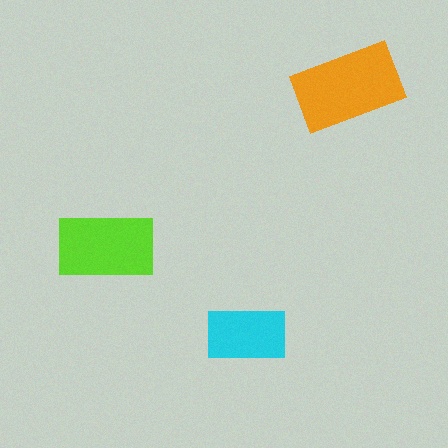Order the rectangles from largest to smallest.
the orange one, the lime one, the cyan one.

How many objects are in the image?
There are 3 objects in the image.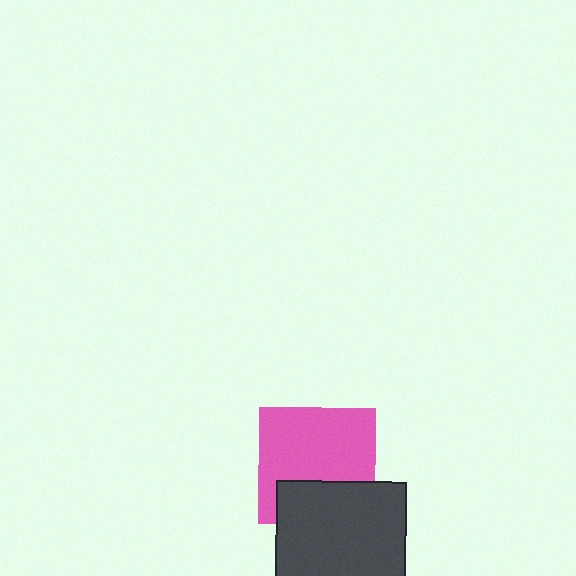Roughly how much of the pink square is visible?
Most of it is visible (roughly 68%).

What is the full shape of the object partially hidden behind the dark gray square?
The partially hidden object is a pink square.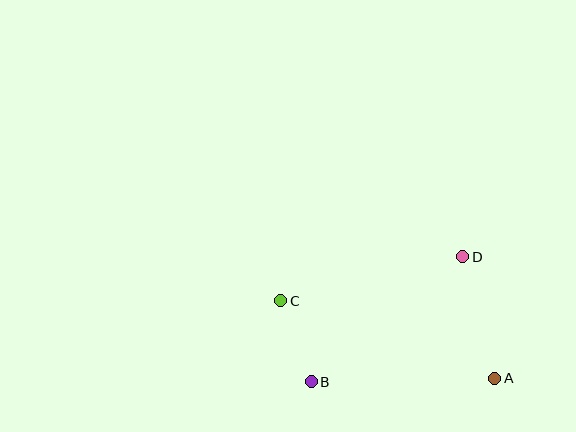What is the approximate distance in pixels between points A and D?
The distance between A and D is approximately 126 pixels.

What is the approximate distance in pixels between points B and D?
The distance between B and D is approximately 197 pixels.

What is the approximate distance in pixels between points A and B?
The distance between A and B is approximately 183 pixels.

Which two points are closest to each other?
Points B and C are closest to each other.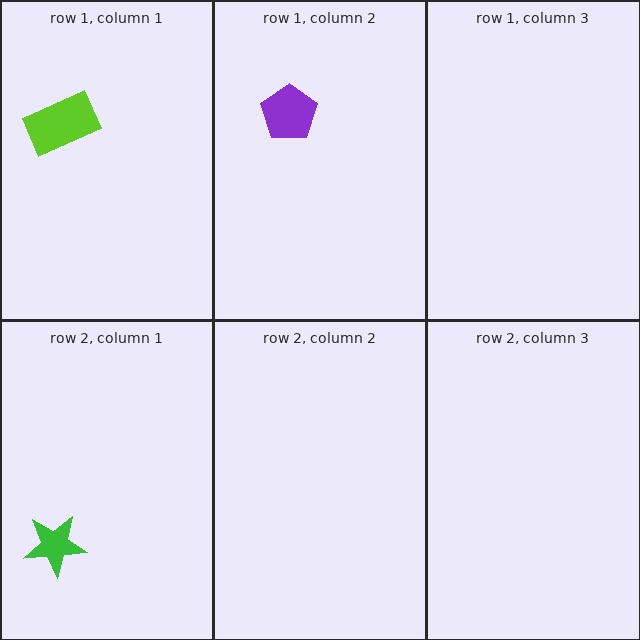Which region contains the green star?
The row 2, column 1 region.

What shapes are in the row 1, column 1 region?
The lime rectangle.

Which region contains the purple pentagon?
The row 1, column 2 region.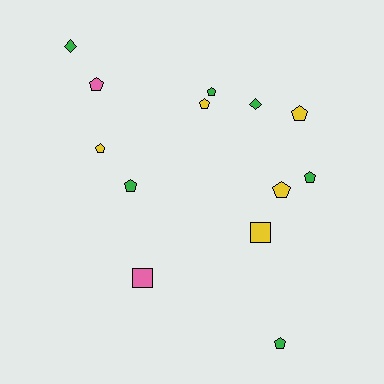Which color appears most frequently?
Green, with 6 objects.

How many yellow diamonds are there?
There are no yellow diamonds.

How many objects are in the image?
There are 13 objects.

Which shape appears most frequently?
Pentagon, with 9 objects.